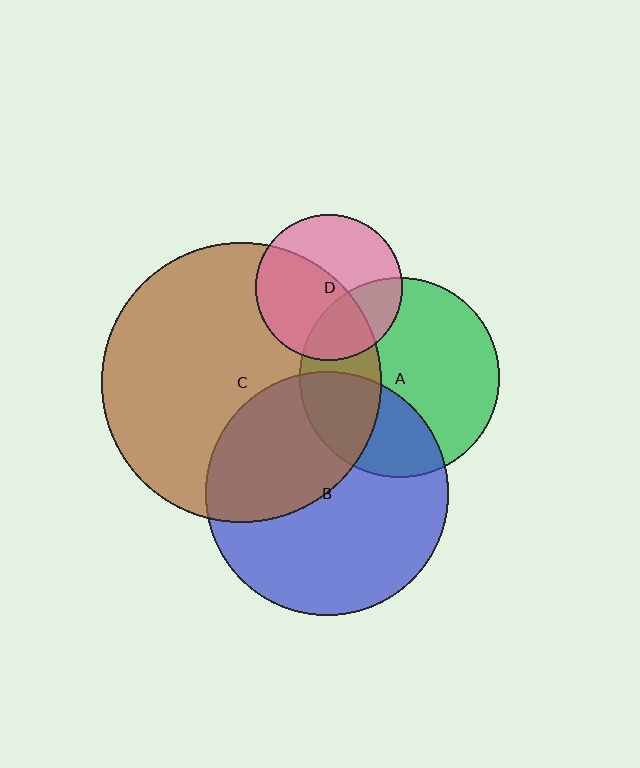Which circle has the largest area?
Circle C (brown).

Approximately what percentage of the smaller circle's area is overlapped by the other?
Approximately 55%.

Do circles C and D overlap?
Yes.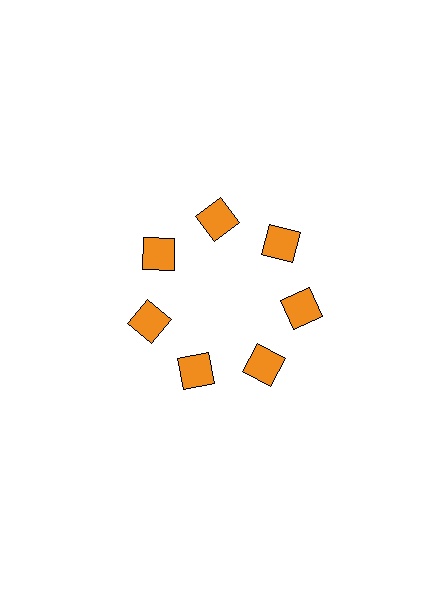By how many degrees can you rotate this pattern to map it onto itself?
The pattern maps onto itself every 51 degrees of rotation.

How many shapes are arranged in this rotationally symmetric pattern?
There are 7 shapes, arranged in 7 groups of 1.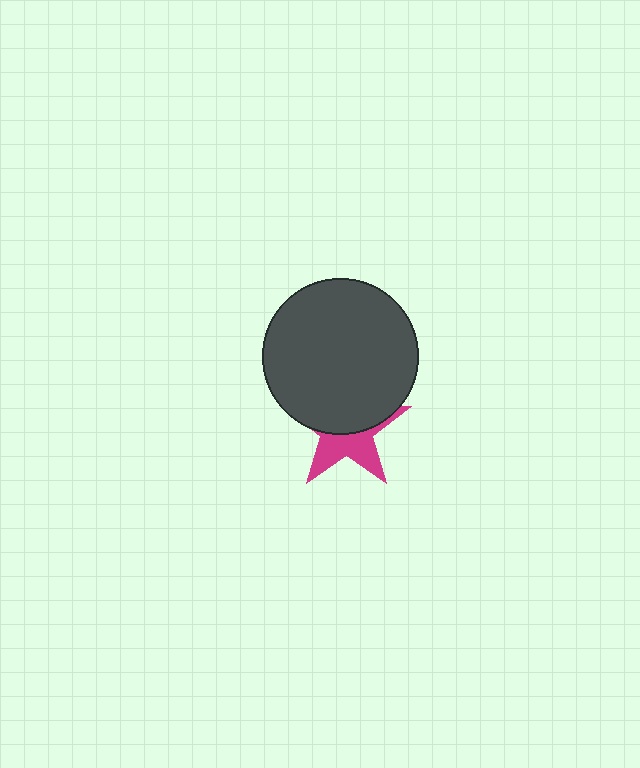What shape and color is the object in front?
The object in front is a dark gray circle.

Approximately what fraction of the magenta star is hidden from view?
Roughly 56% of the magenta star is hidden behind the dark gray circle.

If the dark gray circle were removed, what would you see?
You would see the complete magenta star.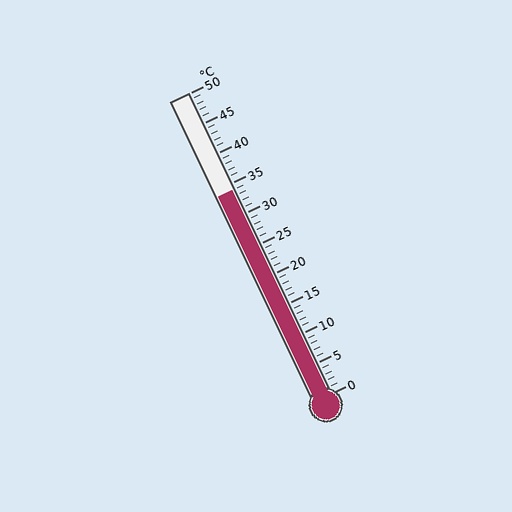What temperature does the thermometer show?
The thermometer shows approximately 34°C.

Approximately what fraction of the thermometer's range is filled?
The thermometer is filled to approximately 70% of its range.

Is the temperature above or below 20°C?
The temperature is above 20°C.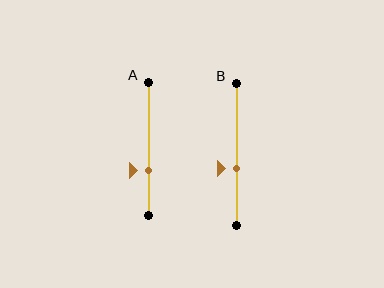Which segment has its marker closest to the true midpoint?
Segment B has its marker closest to the true midpoint.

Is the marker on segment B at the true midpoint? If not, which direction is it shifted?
No, the marker on segment B is shifted downward by about 10% of the segment length.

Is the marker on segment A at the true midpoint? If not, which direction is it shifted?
No, the marker on segment A is shifted downward by about 17% of the segment length.